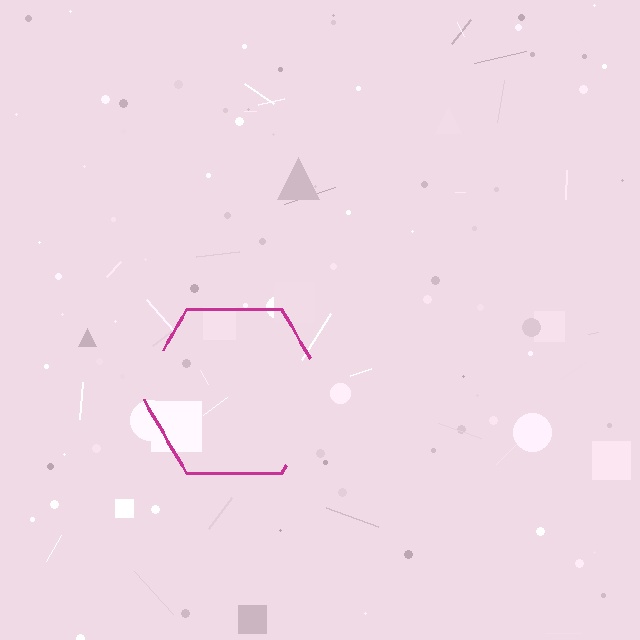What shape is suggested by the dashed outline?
The dashed outline suggests a hexagon.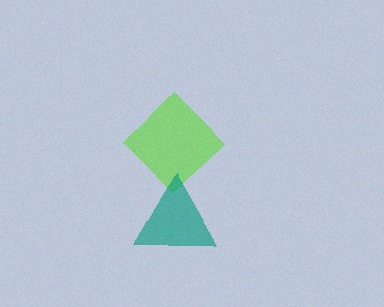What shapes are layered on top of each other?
The layered shapes are: a lime diamond, a teal triangle.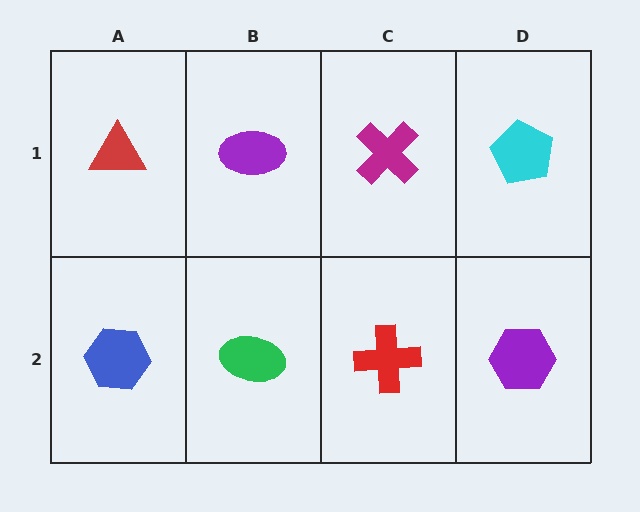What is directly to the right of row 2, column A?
A green ellipse.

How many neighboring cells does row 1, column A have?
2.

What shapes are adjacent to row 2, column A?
A red triangle (row 1, column A), a green ellipse (row 2, column B).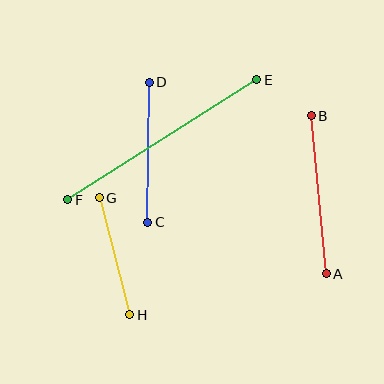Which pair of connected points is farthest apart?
Points E and F are farthest apart.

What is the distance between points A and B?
The distance is approximately 159 pixels.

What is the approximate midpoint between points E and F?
The midpoint is at approximately (162, 140) pixels.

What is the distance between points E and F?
The distance is approximately 224 pixels.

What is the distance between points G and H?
The distance is approximately 121 pixels.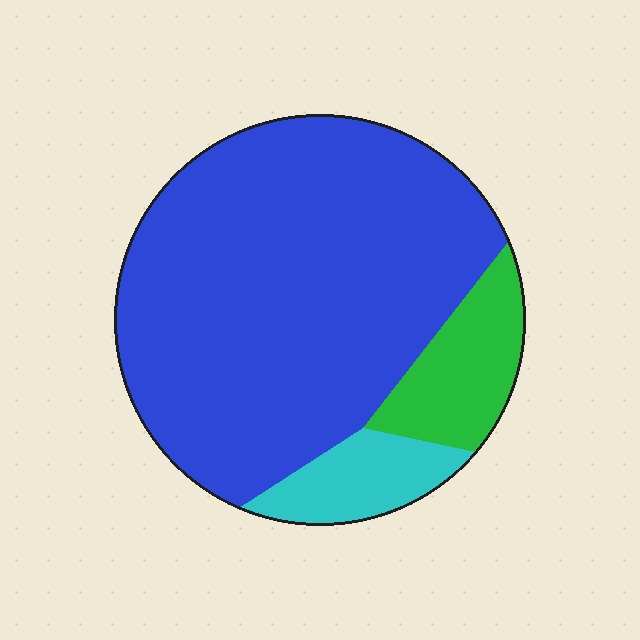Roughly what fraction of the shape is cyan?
Cyan takes up less than a quarter of the shape.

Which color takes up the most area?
Blue, at roughly 75%.